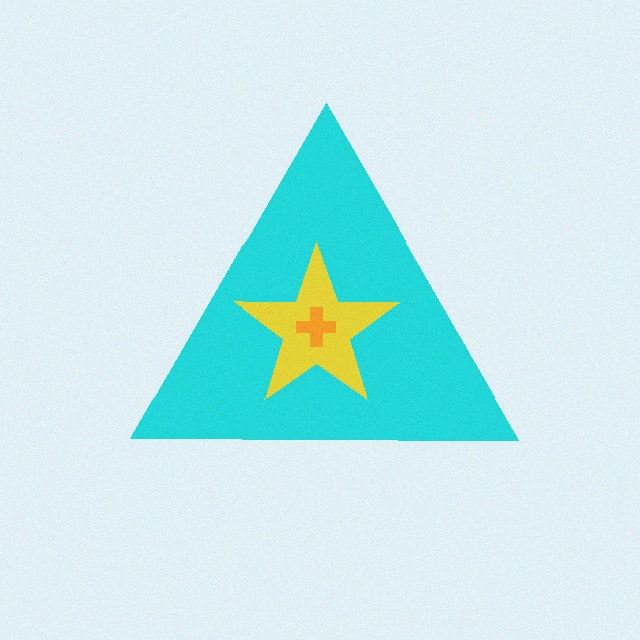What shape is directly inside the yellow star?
The orange cross.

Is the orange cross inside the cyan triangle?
Yes.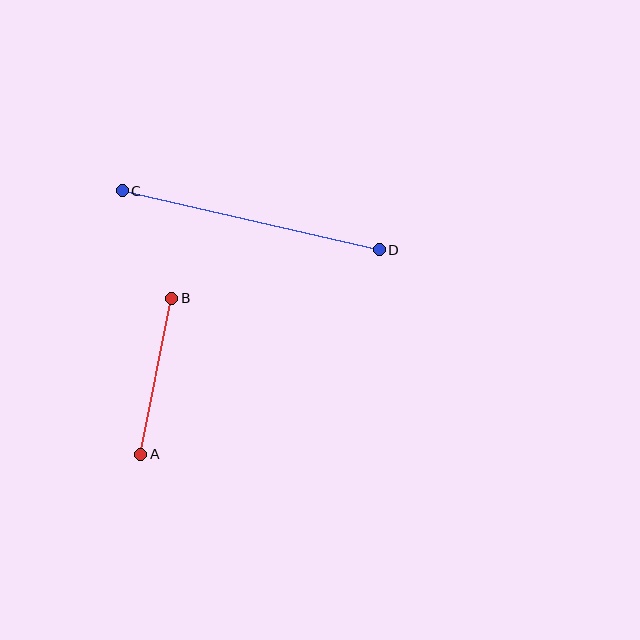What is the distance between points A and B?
The distance is approximately 159 pixels.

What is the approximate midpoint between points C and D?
The midpoint is at approximately (251, 220) pixels.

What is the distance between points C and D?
The distance is approximately 263 pixels.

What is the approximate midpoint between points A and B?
The midpoint is at approximately (156, 376) pixels.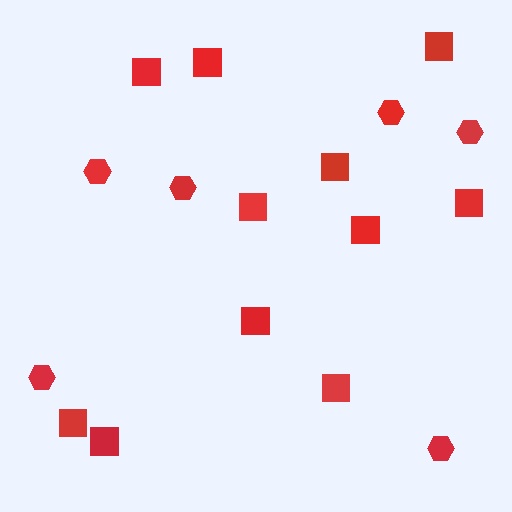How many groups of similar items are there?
There are 2 groups: one group of squares (11) and one group of hexagons (6).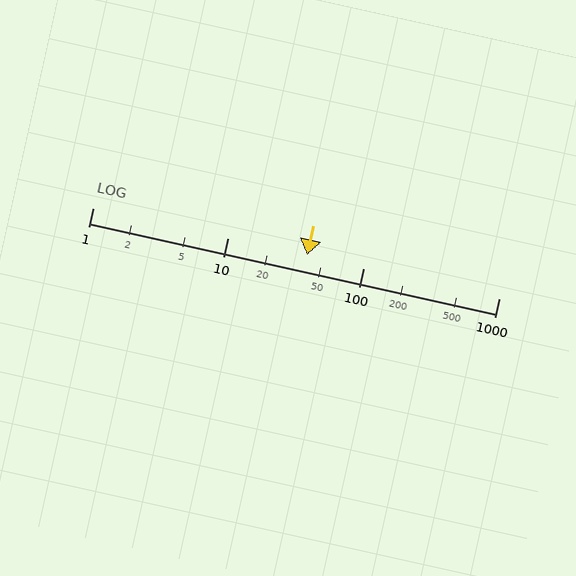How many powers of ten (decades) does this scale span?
The scale spans 3 decades, from 1 to 1000.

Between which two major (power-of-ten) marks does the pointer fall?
The pointer is between 10 and 100.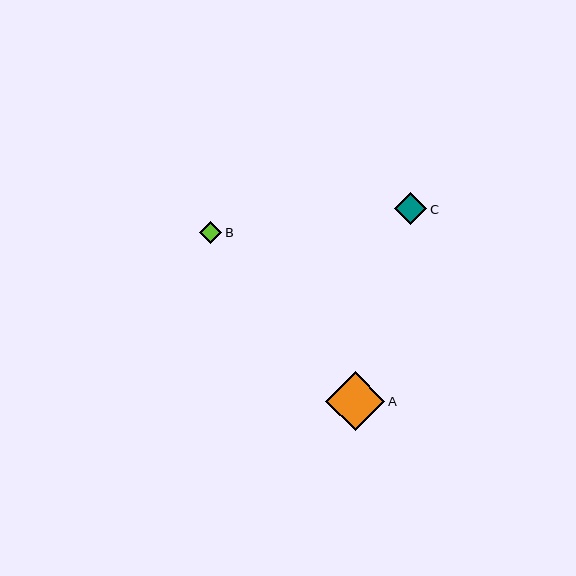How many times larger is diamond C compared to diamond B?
Diamond C is approximately 1.5 times the size of diamond B.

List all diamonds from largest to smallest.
From largest to smallest: A, C, B.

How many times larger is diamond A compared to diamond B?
Diamond A is approximately 2.7 times the size of diamond B.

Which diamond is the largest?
Diamond A is the largest with a size of approximately 59 pixels.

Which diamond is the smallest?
Diamond B is the smallest with a size of approximately 22 pixels.